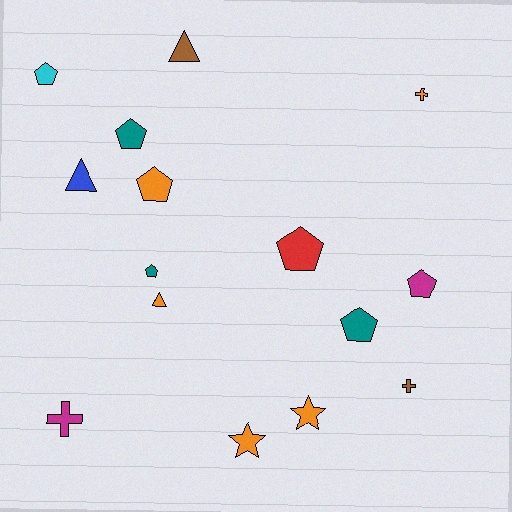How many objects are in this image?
There are 15 objects.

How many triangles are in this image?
There are 3 triangles.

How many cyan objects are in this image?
There is 1 cyan object.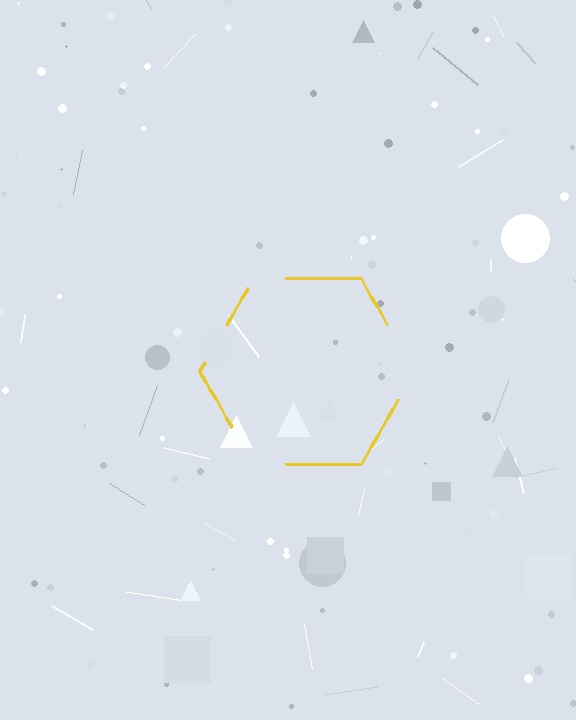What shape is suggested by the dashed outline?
The dashed outline suggests a hexagon.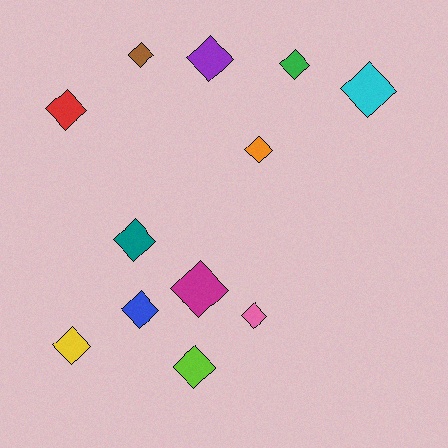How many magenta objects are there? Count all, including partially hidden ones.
There is 1 magenta object.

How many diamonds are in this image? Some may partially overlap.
There are 12 diamonds.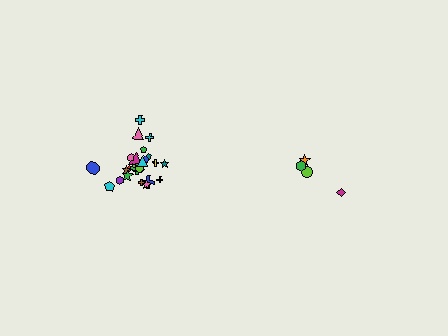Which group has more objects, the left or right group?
The left group.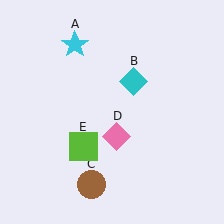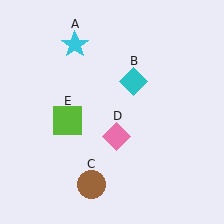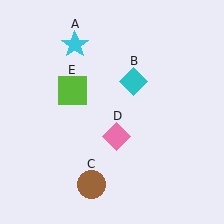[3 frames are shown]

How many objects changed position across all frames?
1 object changed position: lime square (object E).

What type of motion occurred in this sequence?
The lime square (object E) rotated clockwise around the center of the scene.